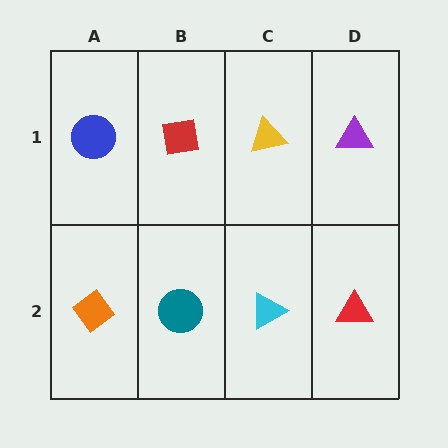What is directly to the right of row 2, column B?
A cyan triangle.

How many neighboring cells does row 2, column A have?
2.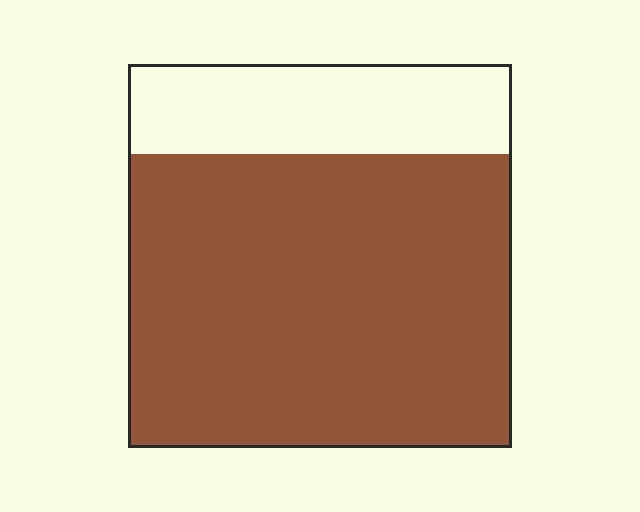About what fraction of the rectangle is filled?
About three quarters (3/4).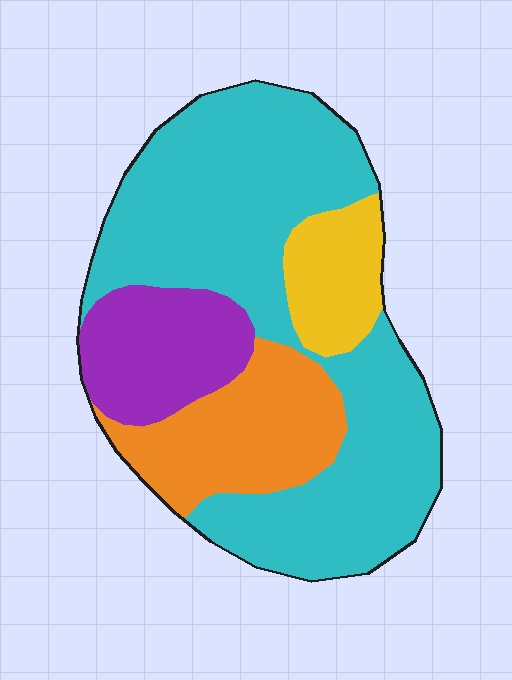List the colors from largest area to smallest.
From largest to smallest: cyan, orange, purple, yellow.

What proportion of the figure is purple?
Purple takes up less than a quarter of the figure.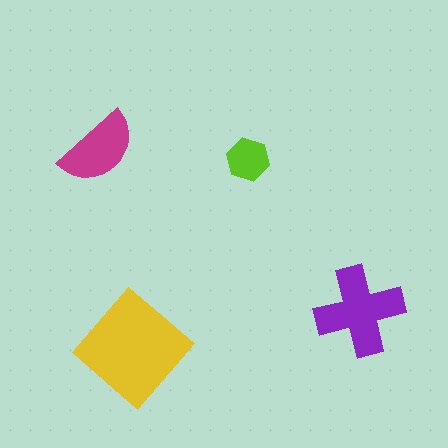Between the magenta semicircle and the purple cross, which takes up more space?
The purple cross.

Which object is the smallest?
The lime hexagon.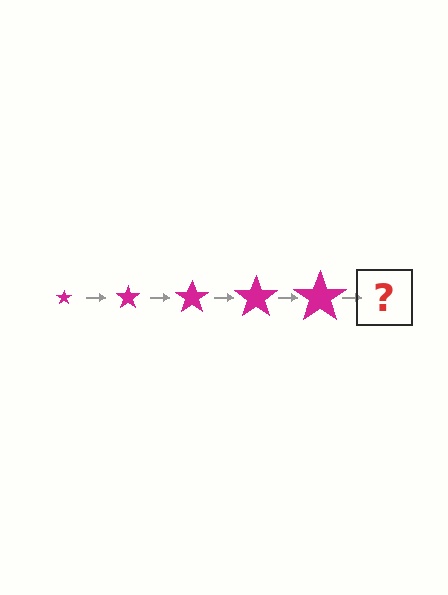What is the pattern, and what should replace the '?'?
The pattern is that the star gets progressively larger each step. The '?' should be a magenta star, larger than the previous one.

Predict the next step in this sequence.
The next step is a magenta star, larger than the previous one.